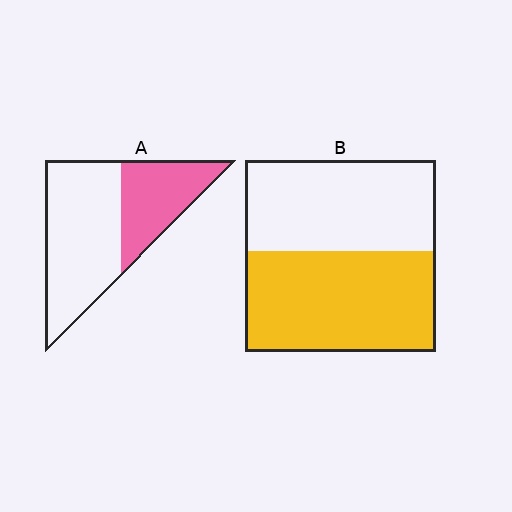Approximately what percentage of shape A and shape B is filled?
A is approximately 35% and B is approximately 55%.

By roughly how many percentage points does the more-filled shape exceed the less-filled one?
By roughly 15 percentage points (B over A).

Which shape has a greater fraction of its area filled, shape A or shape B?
Shape B.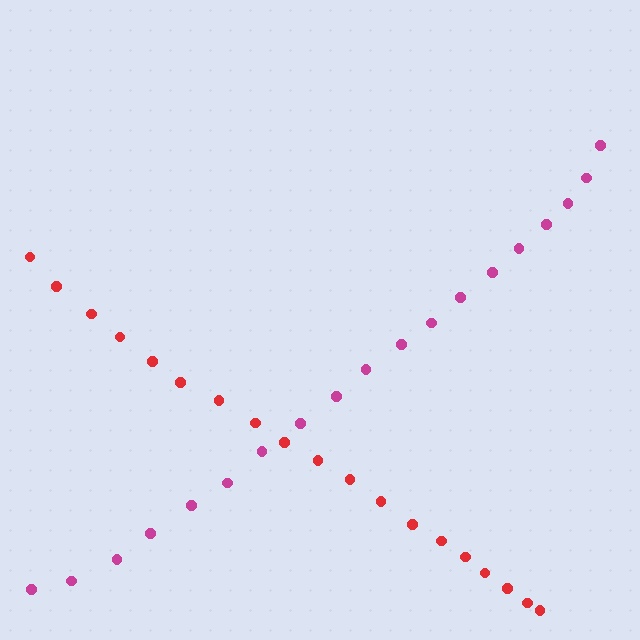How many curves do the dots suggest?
There are 2 distinct paths.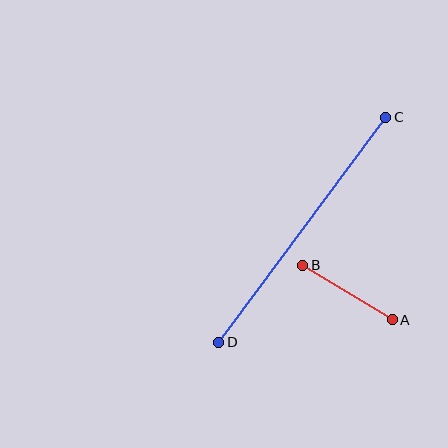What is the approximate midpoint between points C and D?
The midpoint is at approximately (302, 230) pixels.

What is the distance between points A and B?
The distance is approximately 105 pixels.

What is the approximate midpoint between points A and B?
The midpoint is at approximately (347, 292) pixels.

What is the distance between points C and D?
The distance is approximately 280 pixels.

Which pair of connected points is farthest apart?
Points C and D are farthest apart.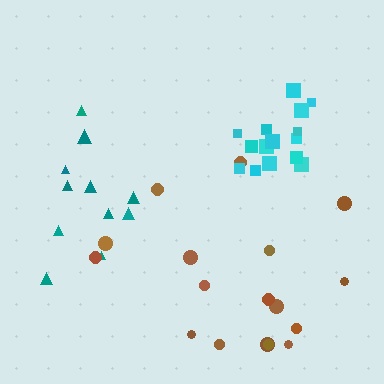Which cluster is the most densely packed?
Cyan.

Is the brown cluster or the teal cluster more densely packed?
Teal.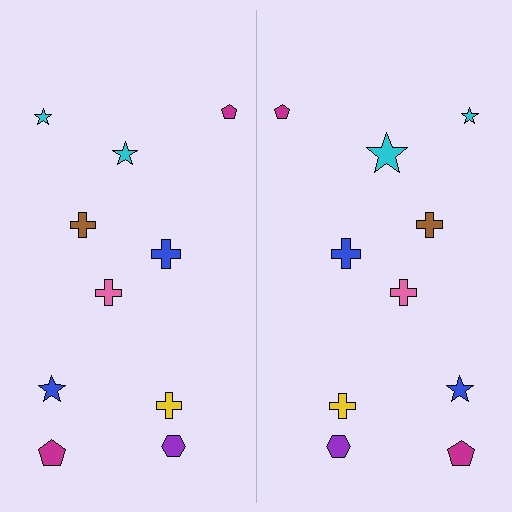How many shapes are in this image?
There are 20 shapes in this image.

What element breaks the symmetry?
The cyan star on the right side has a different size than its mirror counterpart.